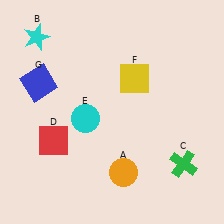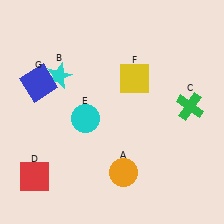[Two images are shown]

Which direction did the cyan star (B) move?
The cyan star (B) moved down.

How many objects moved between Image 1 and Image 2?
3 objects moved between the two images.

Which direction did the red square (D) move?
The red square (D) moved down.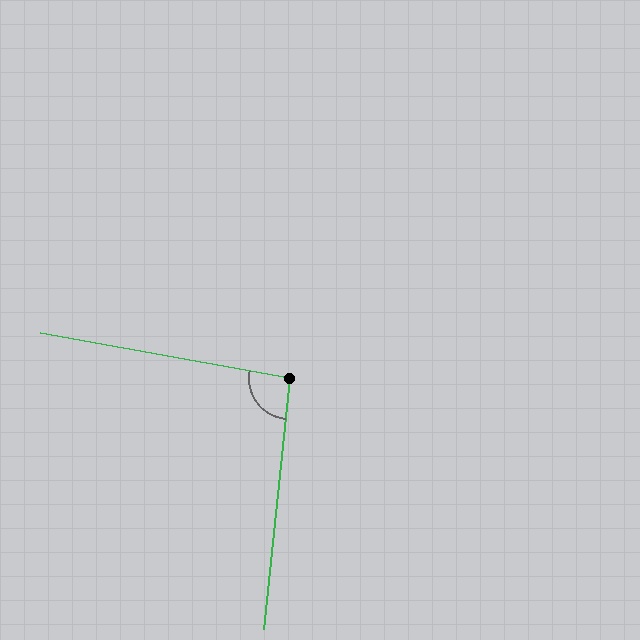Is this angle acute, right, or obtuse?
It is approximately a right angle.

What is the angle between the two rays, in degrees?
Approximately 94 degrees.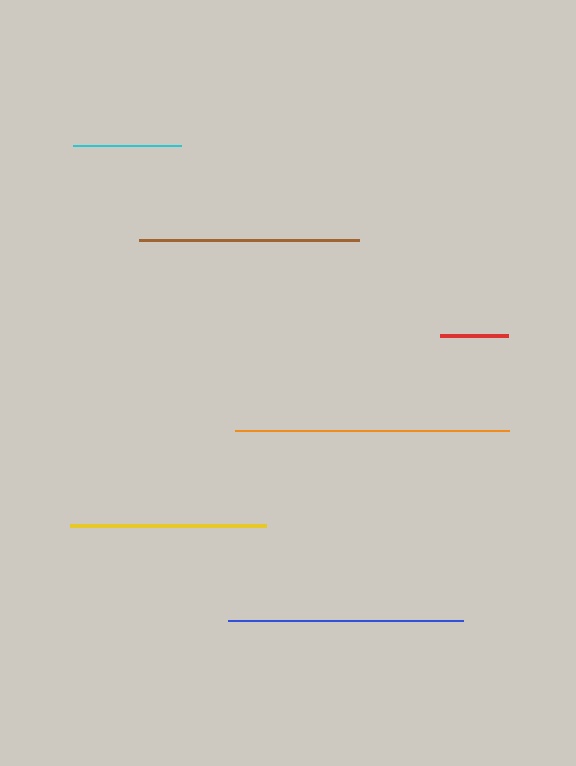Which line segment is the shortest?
The red line is the shortest at approximately 69 pixels.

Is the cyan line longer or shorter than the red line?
The cyan line is longer than the red line.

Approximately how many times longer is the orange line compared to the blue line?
The orange line is approximately 1.2 times the length of the blue line.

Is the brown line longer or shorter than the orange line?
The orange line is longer than the brown line.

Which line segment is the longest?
The orange line is the longest at approximately 274 pixels.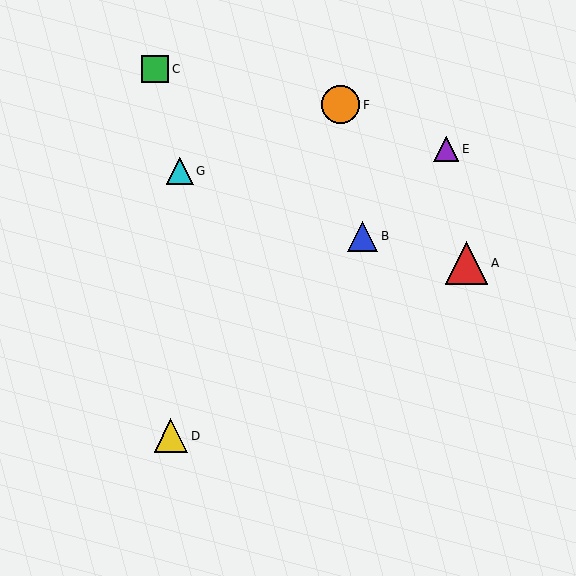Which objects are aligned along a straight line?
Objects B, D, E are aligned along a straight line.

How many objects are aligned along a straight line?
3 objects (B, D, E) are aligned along a straight line.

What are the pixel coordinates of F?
Object F is at (341, 105).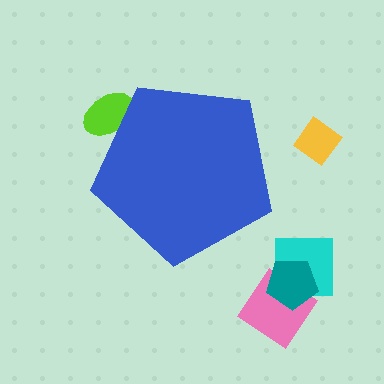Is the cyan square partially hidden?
No, the cyan square is fully visible.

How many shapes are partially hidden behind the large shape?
1 shape is partially hidden.